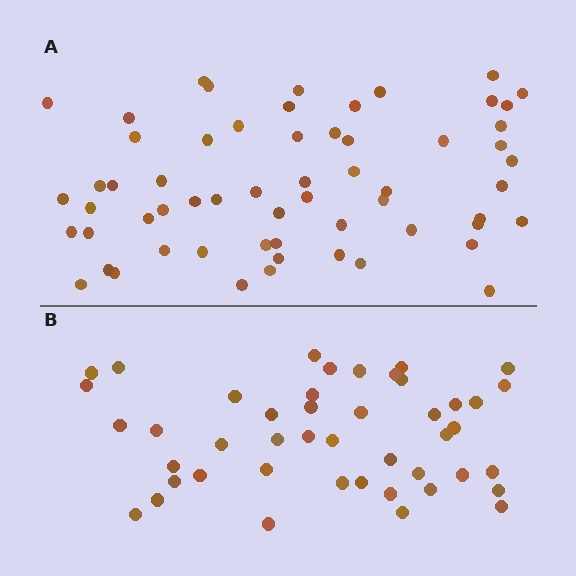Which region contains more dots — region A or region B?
Region A (the top region) has more dots.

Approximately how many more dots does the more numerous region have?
Region A has approximately 15 more dots than region B.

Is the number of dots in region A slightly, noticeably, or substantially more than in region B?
Region A has noticeably more, but not dramatically so. The ratio is roughly 1.3 to 1.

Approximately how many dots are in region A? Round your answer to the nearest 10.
About 60 dots.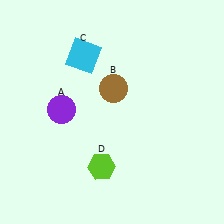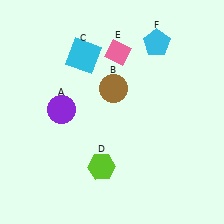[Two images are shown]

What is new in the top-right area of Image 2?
A cyan pentagon (F) was added in the top-right area of Image 2.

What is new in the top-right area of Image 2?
A pink diamond (E) was added in the top-right area of Image 2.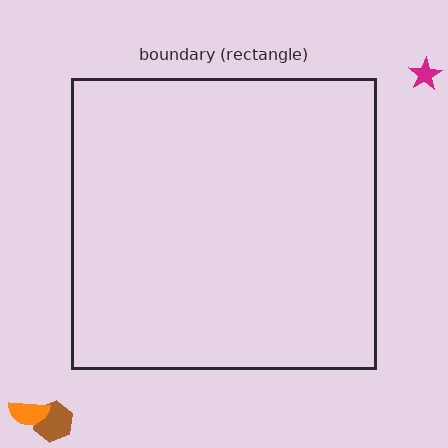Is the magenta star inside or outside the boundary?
Outside.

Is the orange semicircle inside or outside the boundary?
Outside.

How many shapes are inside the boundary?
0 inside, 3 outside.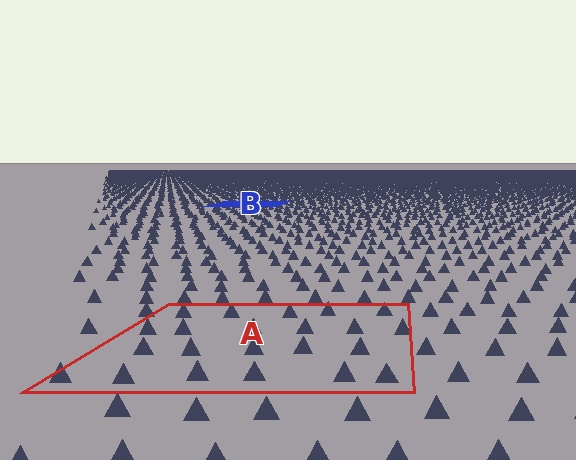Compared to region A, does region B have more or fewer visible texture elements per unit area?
Region B has more texture elements per unit area — they are packed more densely because it is farther away.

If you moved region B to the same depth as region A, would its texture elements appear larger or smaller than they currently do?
They would appear larger. At a closer depth, the same texture elements are projected at a bigger on-screen size.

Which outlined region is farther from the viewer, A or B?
Region B is farther from the viewer — the texture elements inside it appear smaller and more densely packed.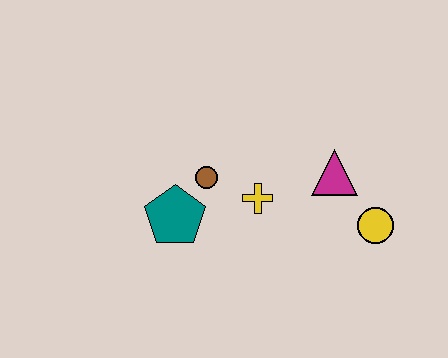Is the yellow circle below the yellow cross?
Yes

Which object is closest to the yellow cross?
The brown circle is closest to the yellow cross.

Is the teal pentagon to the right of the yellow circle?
No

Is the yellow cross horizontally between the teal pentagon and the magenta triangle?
Yes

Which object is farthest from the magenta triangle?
The teal pentagon is farthest from the magenta triangle.